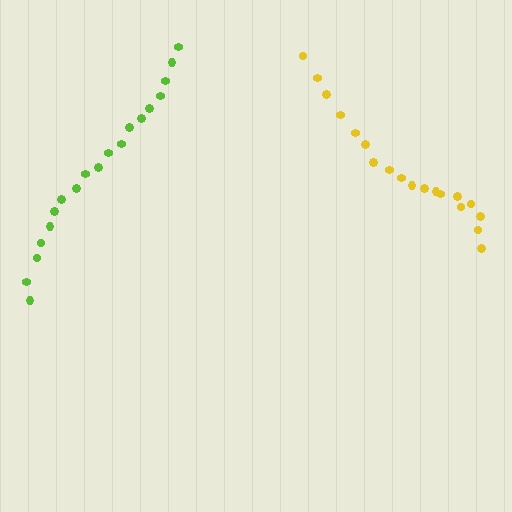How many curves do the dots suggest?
There are 2 distinct paths.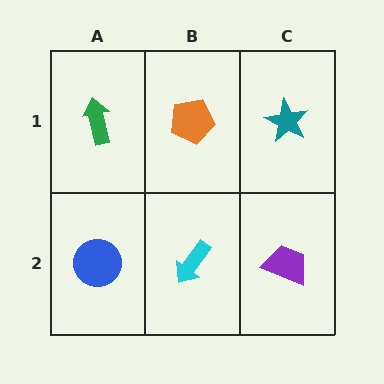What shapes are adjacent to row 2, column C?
A teal star (row 1, column C), a cyan arrow (row 2, column B).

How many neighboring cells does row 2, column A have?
2.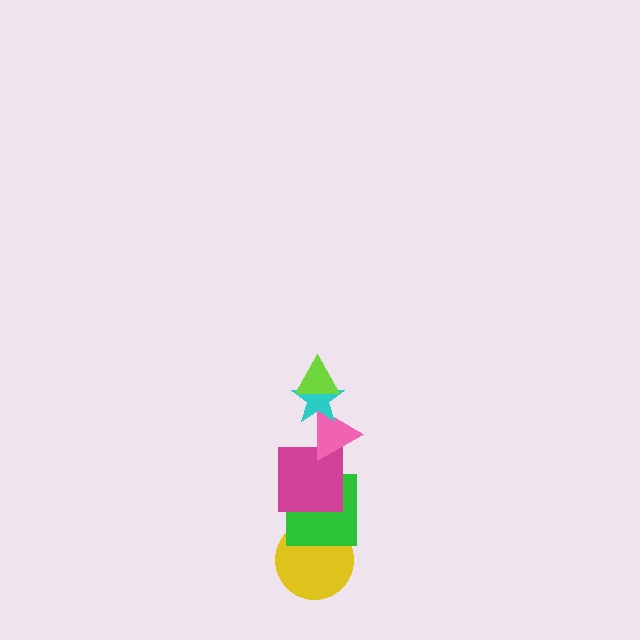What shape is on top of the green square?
The magenta square is on top of the green square.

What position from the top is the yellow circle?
The yellow circle is 6th from the top.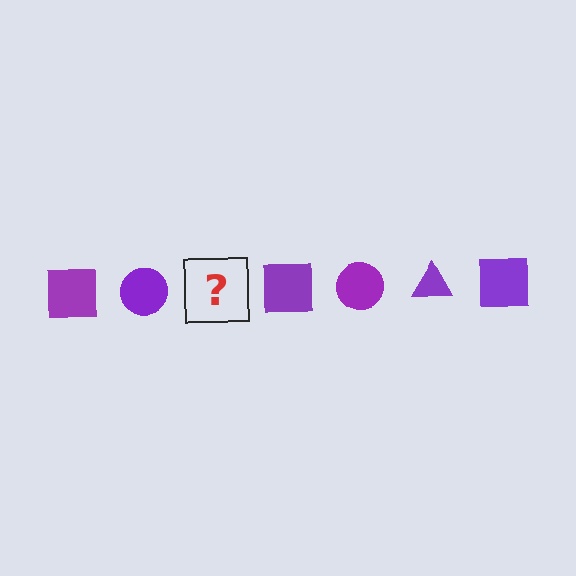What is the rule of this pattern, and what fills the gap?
The rule is that the pattern cycles through square, circle, triangle shapes in purple. The gap should be filled with a purple triangle.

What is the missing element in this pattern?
The missing element is a purple triangle.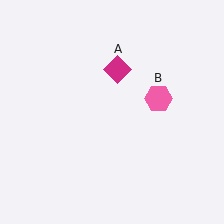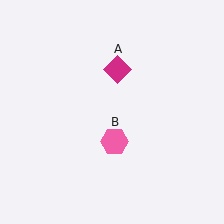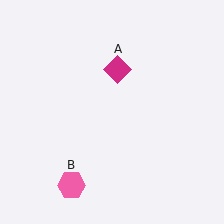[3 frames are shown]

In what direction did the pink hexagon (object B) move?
The pink hexagon (object B) moved down and to the left.